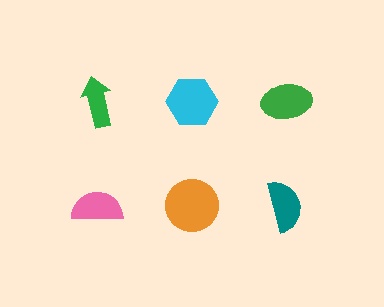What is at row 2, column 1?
A pink semicircle.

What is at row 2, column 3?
A teal semicircle.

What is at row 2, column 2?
An orange circle.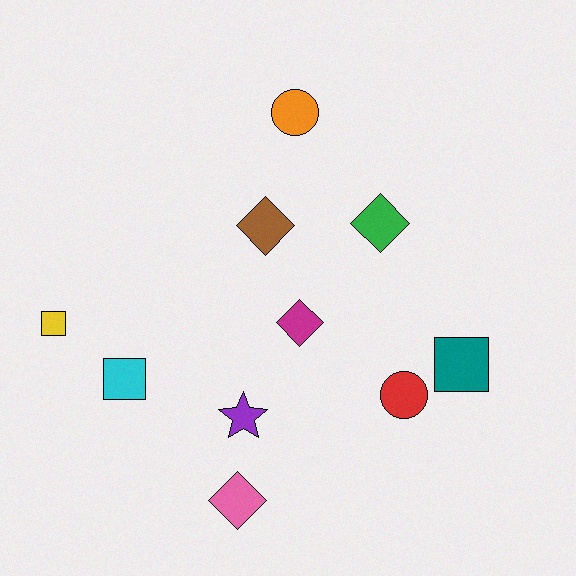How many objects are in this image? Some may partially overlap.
There are 10 objects.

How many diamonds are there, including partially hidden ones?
There are 4 diamonds.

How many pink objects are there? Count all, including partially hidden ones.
There is 1 pink object.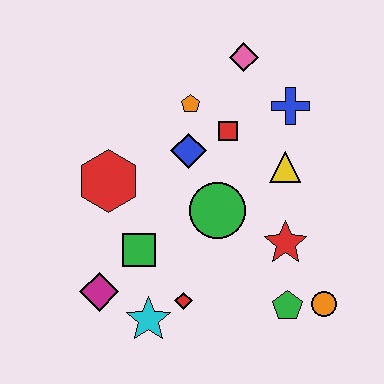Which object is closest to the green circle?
The blue diamond is closest to the green circle.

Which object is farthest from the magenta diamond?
The pink diamond is farthest from the magenta diamond.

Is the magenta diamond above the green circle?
No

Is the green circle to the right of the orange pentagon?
Yes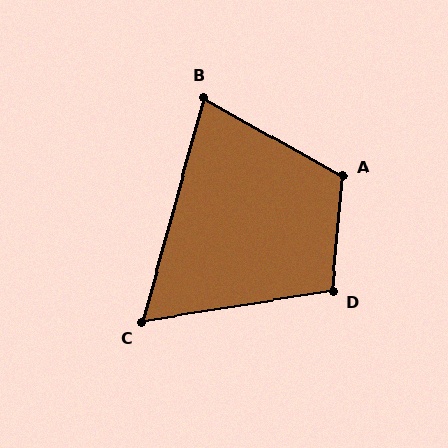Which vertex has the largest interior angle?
A, at approximately 114 degrees.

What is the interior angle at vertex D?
Approximately 104 degrees (obtuse).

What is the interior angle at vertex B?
Approximately 76 degrees (acute).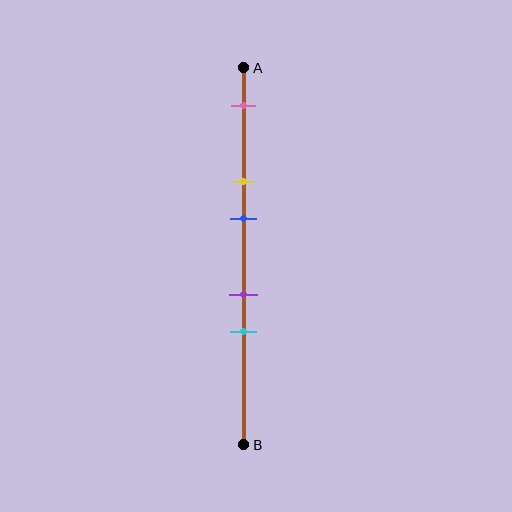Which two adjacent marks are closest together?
The purple and cyan marks are the closest adjacent pair.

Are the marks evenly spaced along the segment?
No, the marks are not evenly spaced.